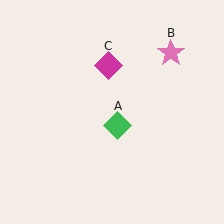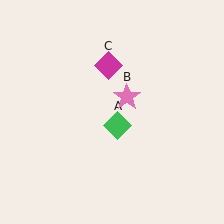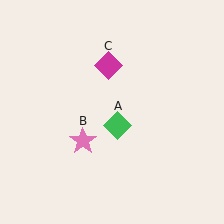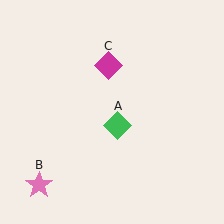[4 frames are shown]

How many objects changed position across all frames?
1 object changed position: pink star (object B).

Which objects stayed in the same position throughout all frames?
Green diamond (object A) and magenta diamond (object C) remained stationary.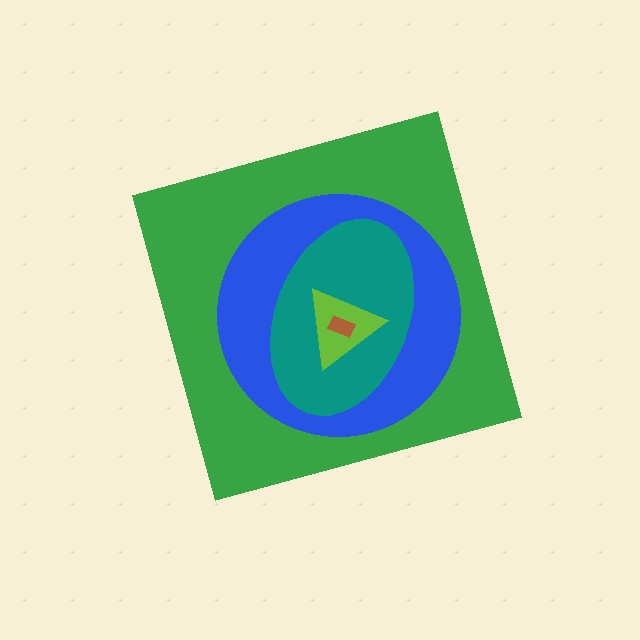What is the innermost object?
The brown rectangle.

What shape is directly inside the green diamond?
The blue circle.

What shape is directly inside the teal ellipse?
The lime triangle.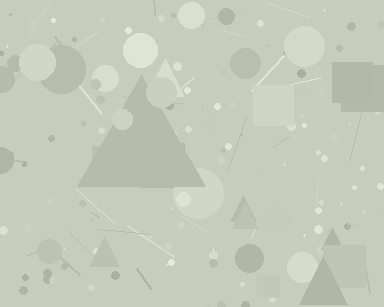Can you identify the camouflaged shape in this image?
The camouflaged shape is a triangle.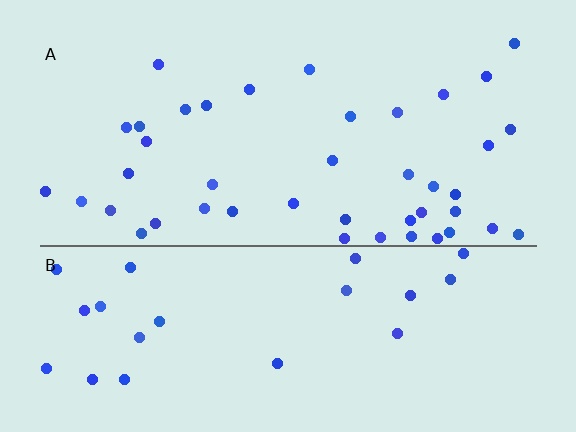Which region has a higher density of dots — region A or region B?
A (the top).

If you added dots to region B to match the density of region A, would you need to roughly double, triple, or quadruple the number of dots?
Approximately double.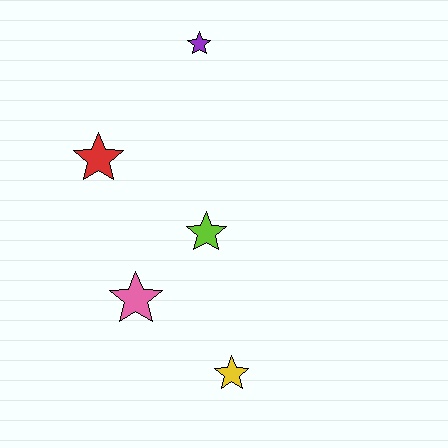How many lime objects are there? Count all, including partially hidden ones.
There is 1 lime object.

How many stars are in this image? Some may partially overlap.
There are 5 stars.